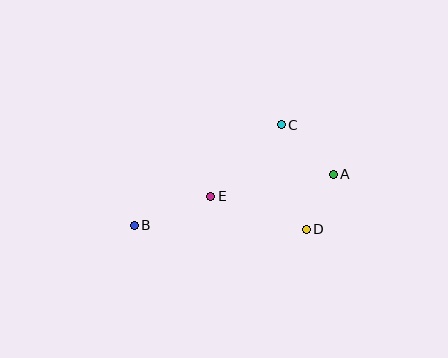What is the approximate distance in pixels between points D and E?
The distance between D and E is approximately 101 pixels.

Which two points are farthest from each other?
Points A and B are farthest from each other.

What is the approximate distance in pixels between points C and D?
The distance between C and D is approximately 108 pixels.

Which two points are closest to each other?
Points A and D are closest to each other.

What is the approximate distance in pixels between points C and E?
The distance between C and E is approximately 100 pixels.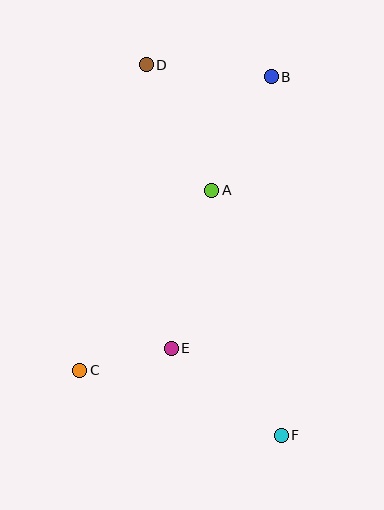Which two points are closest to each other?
Points C and E are closest to each other.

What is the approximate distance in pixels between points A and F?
The distance between A and F is approximately 255 pixels.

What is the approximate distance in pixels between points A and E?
The distance between A and E is approximately 163 pixels.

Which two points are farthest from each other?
Points D and F are farthest from each other.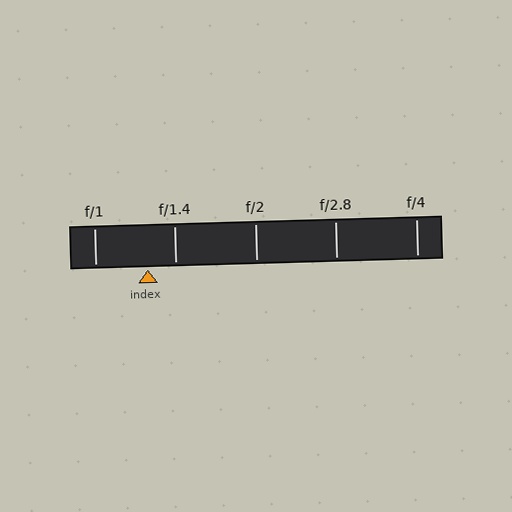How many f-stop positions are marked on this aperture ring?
There are 5 f-stop positions marked.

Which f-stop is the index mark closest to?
The index mark is closest to f/1.4.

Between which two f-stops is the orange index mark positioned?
The index mark is between f/1 and f/1.4.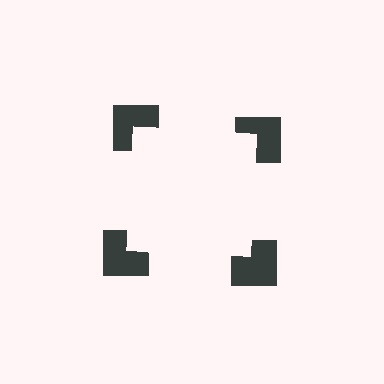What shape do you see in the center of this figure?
An illusory square — its edges are inferred from the aligned wedge cuts in the notched squares, not physically drawn.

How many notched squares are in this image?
There are 4 — one at each vertex of the illusory square.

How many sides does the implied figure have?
4 sides.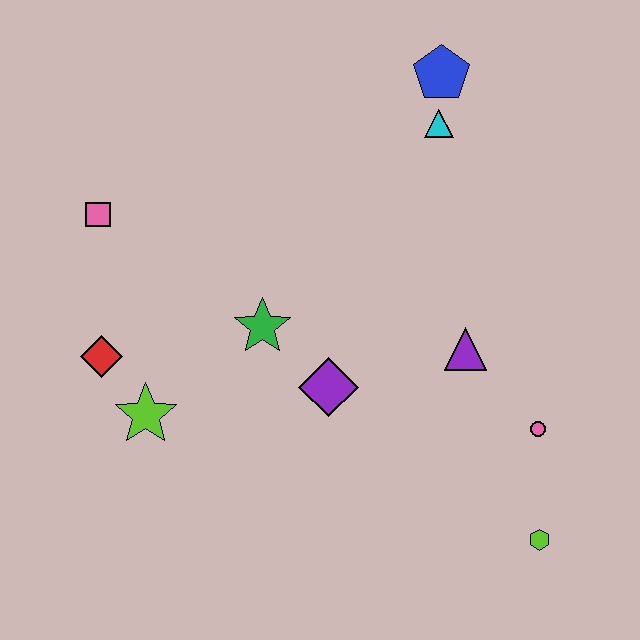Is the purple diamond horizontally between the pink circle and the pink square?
Yes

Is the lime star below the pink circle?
No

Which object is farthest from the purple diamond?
The blue pentagon is farthest from the purple diamond.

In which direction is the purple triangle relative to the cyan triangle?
The purple triangle is below the cyan triangle.